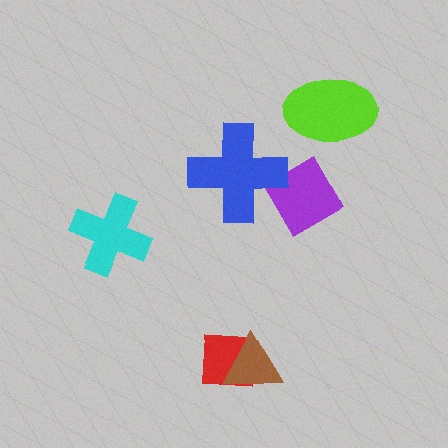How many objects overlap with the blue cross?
1 object overlaps with the blue cross.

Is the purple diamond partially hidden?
Yes, it is partially covered by another shape.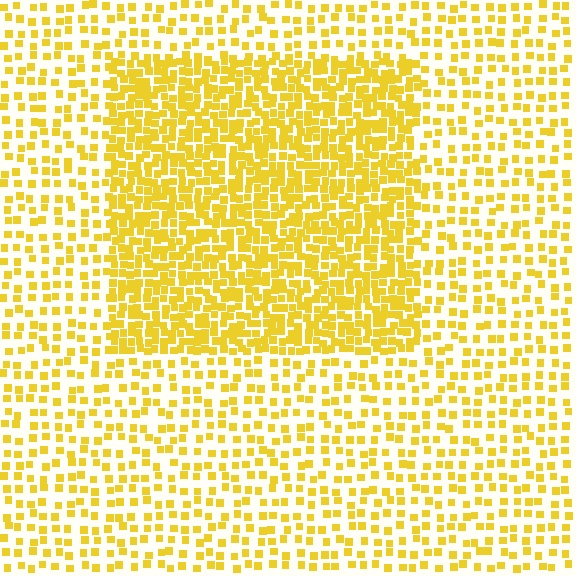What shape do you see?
I see a rectangle.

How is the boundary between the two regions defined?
The boundary is defined by a change in element density (approximately 2.3x ratio). All elements are the same color, size, and shape.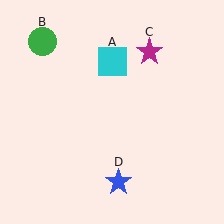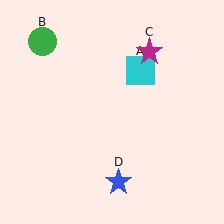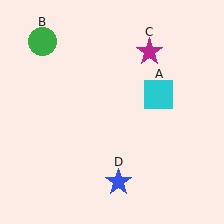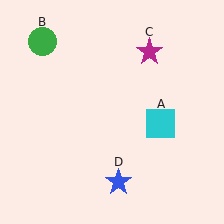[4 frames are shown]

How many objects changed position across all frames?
1 object changed position: cyan square (object A).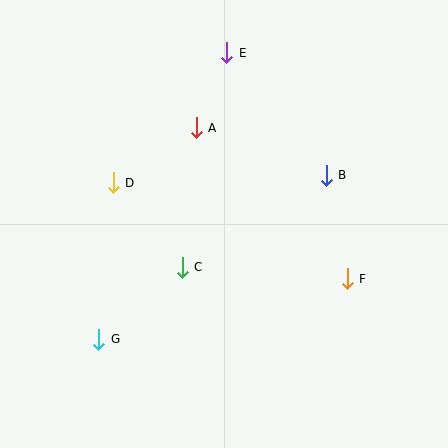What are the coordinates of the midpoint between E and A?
The midpoint between E and A is at (212, 90).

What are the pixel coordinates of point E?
Point E is at (227, 53).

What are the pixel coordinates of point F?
Point F is at (347, 279).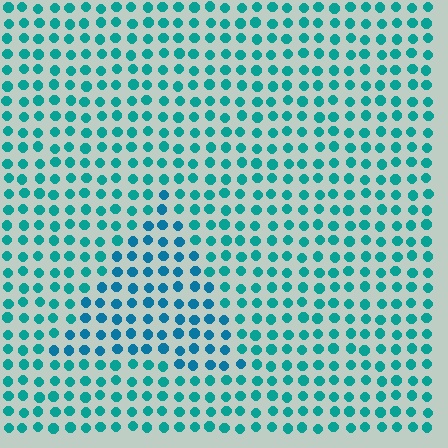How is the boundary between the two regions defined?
The boundary is defined purely by a slight shift in hue (about 22 degrees). Spacing, size, and orientation are identical on both sides.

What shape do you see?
I see a triangle.